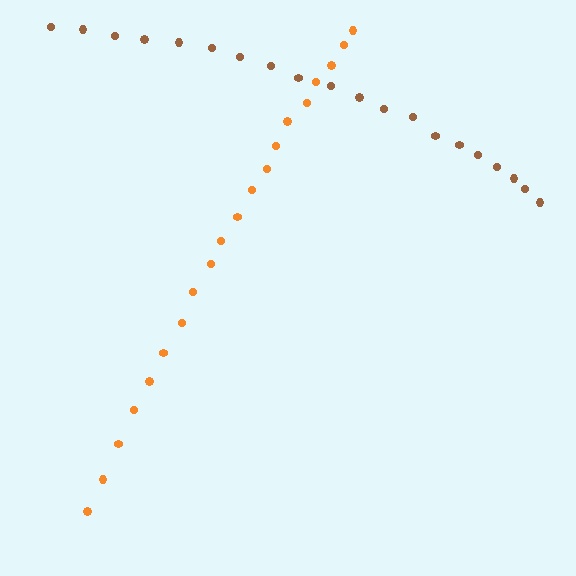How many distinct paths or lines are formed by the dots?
There are 2 distinct paths.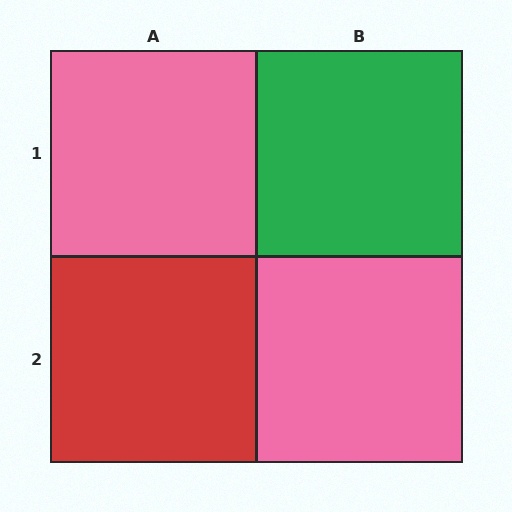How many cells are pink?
2 cells are pink.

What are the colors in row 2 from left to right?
Red, pink.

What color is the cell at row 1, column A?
Pink.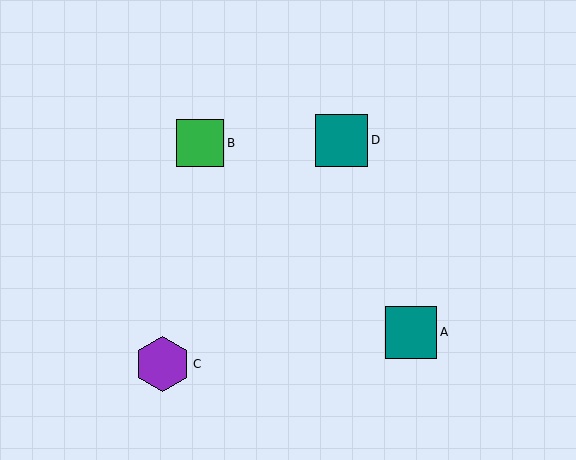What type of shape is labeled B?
Shape B is a green square.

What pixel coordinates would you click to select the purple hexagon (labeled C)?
Click at (162, 364) to select the purple hexagon C.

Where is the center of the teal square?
The center of the teal square is at (411, 332).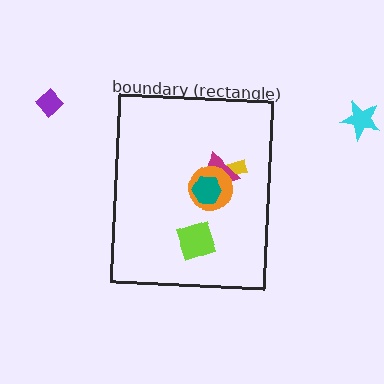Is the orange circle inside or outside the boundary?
Inside.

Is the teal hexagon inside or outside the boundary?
Inside.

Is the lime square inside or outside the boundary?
Inside.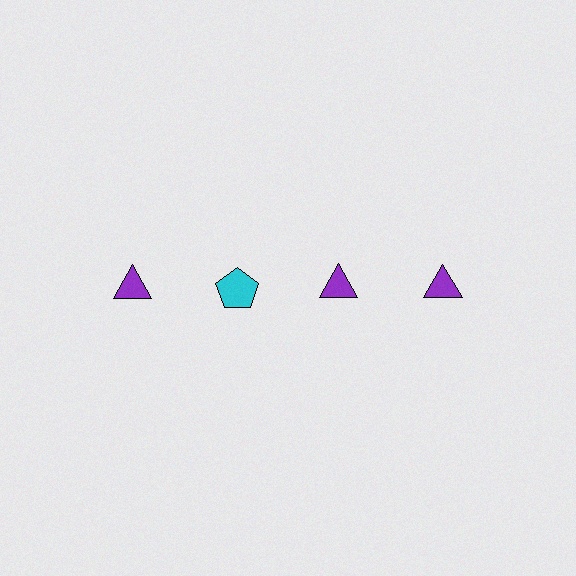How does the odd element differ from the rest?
It differs in both color (cyan instead of purple) and shape (pentagon instead of triangle).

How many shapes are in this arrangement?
There are 4 shapes arranged in a grid pattern.